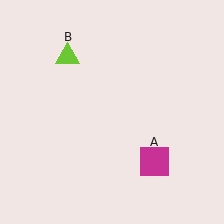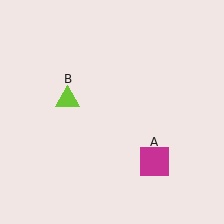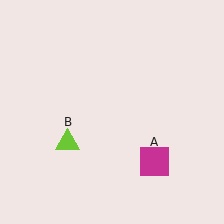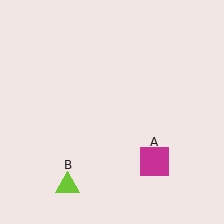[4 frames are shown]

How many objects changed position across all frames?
1 object changed position: lime triangle (object B).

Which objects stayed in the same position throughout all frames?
Magenta square (object A) remained stationary.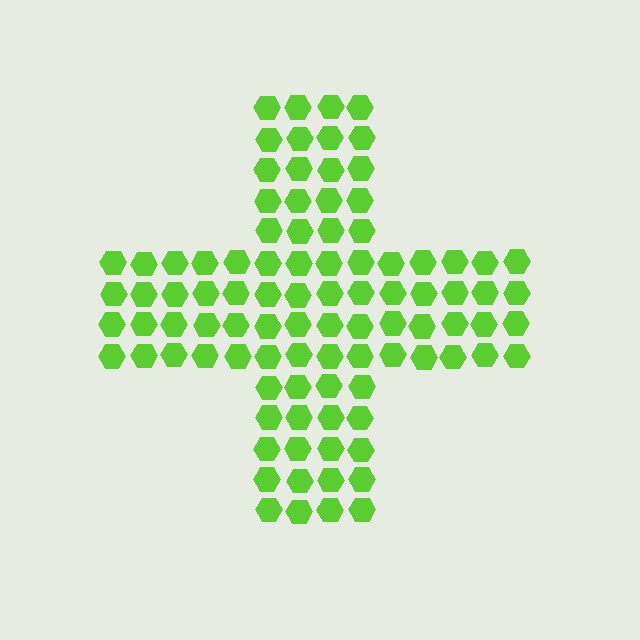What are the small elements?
The small elements are hexagons.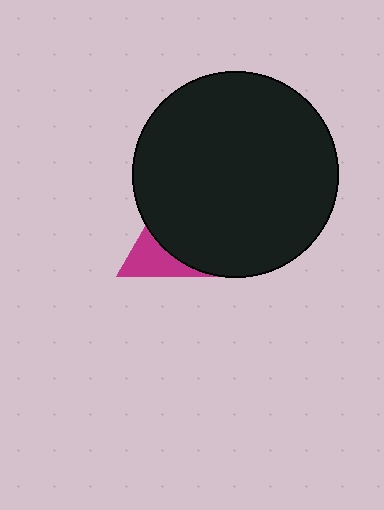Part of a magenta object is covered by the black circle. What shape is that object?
It is a triangle.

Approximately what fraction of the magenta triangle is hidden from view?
Roughly 57% of the magenta triangle is hidden behind the black circle.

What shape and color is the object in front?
The object in front is a black circle.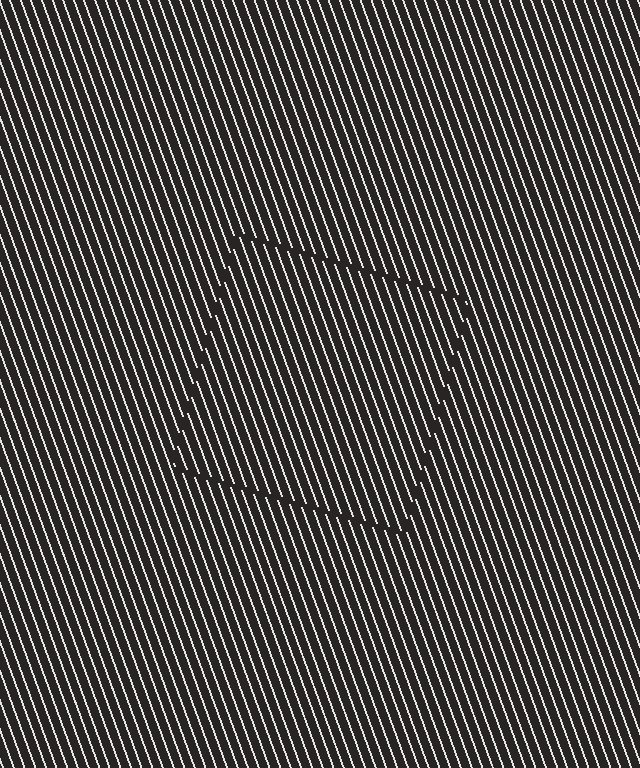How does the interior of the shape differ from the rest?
The interior of the shape contains the same grating, shifted by half a period — the contour is defined by the phase discontinuity where line-ends from the inner and outer gratings abut.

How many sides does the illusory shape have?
4 sides — the line-ends trace a square.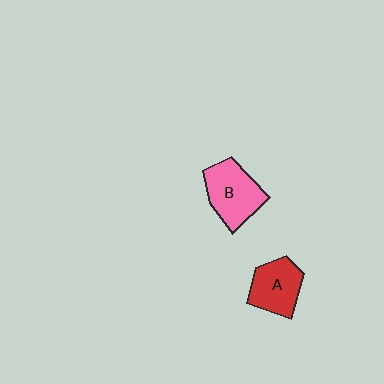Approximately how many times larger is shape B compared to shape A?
Approximately 1.2 times.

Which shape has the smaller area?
Shape A (red).